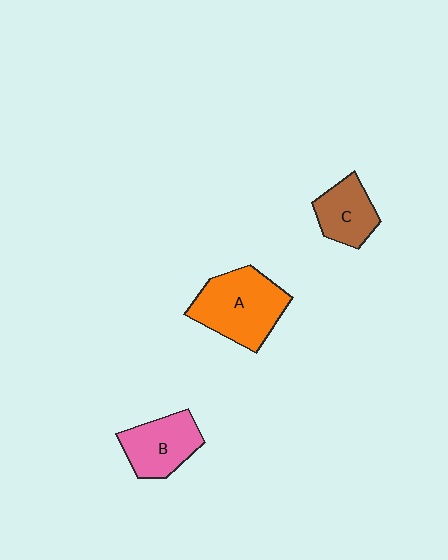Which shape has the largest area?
Shape A (orange).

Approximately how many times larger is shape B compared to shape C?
Approximately 1.2 times.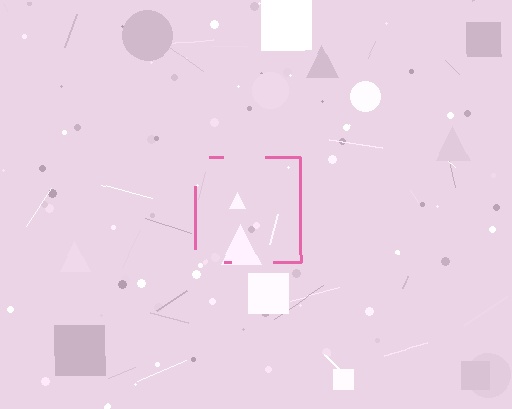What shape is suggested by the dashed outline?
The dashed outline suggests a square.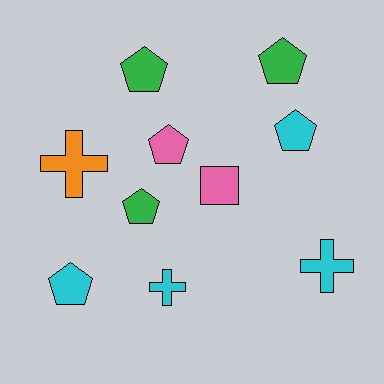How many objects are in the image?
There are 10 objects.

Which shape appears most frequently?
Pentagon, with 6 objects.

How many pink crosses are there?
There are no pink crosses.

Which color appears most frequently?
Cyan, with 4 objects.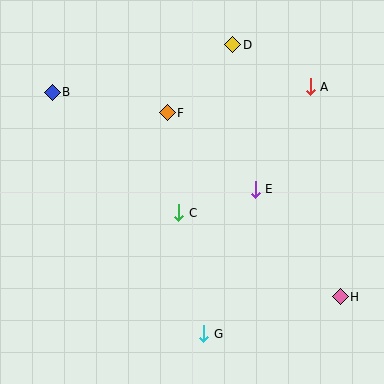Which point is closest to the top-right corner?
Point A is closest to the top-right corner.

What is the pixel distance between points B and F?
The distance between B and F is 117 pixels.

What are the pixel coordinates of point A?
Point A is at (310, 87).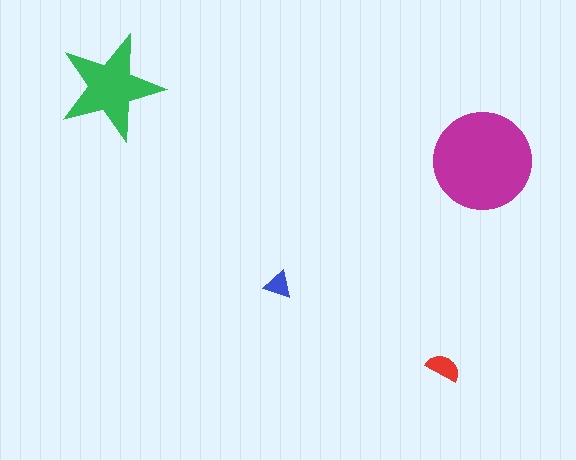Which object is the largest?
The magenta circle.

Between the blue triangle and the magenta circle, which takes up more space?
The magenta circle.